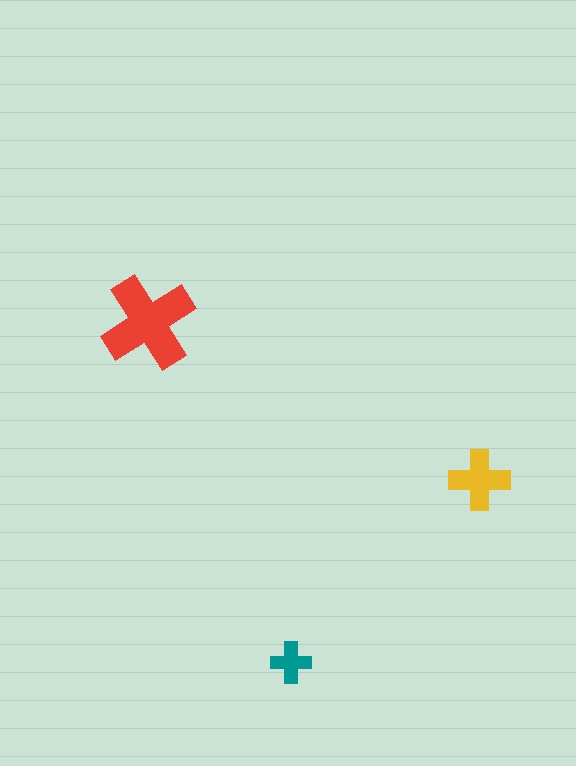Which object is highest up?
The red cross is topmost.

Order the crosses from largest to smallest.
the red one, the yellow one, the teal one.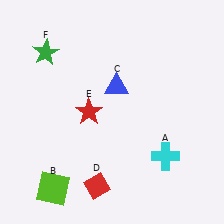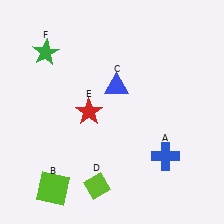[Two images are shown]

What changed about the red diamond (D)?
In Image 1, D is red. In Image 2, it changed to lime.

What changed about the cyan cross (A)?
In Image 1, A is cyan. In Image 2, it changed to blue.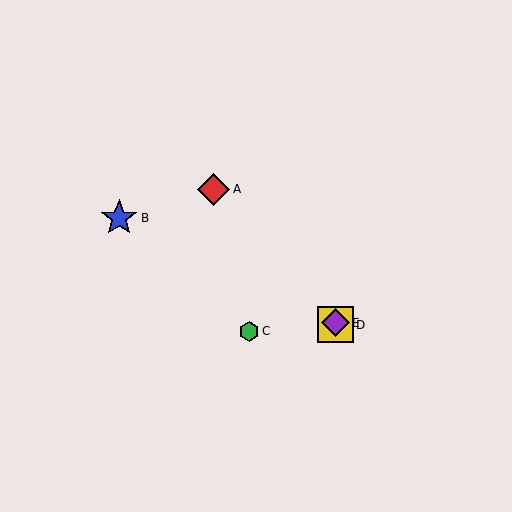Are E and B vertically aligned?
No, E is at x≈335 and B is at x≈119.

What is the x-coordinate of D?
Object D is at x≈335.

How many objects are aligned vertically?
2 objects (D, E) are aligned vertically.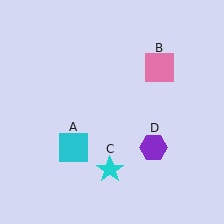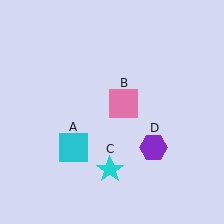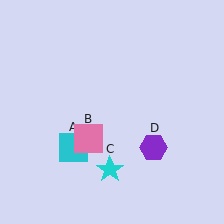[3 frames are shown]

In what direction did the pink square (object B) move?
The pink square (object B) moved down and to the left.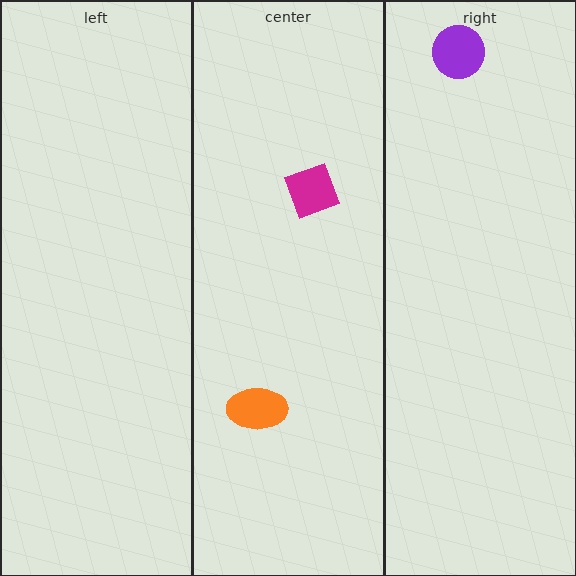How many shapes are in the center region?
2.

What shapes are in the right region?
The purple circle.